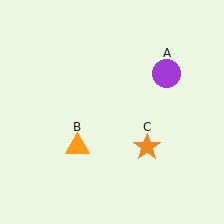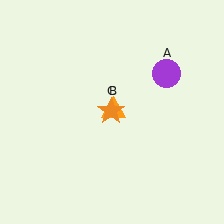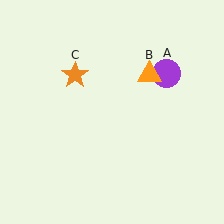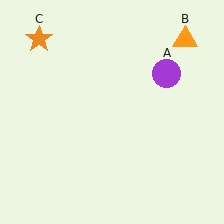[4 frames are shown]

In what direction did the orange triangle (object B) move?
The orange triangle (object B) moved up and to the right.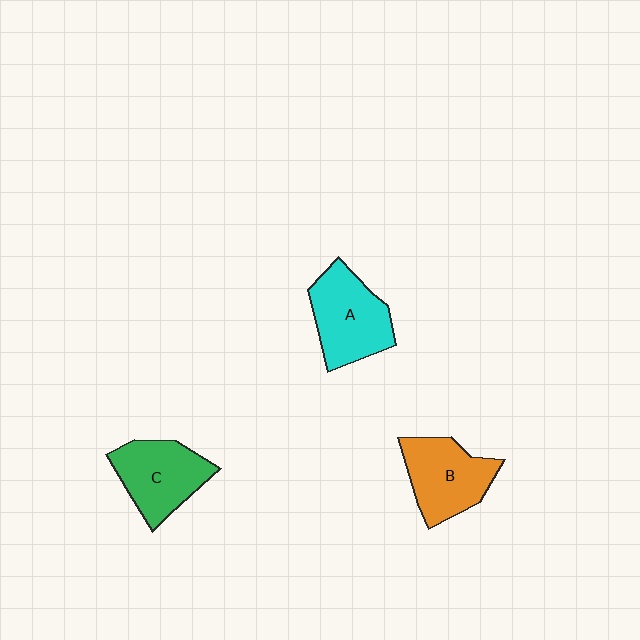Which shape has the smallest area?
Shape C (green).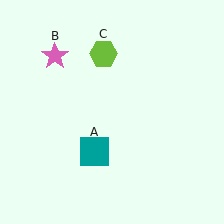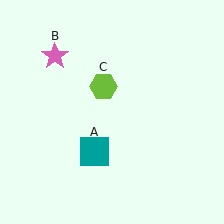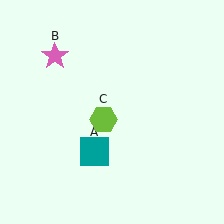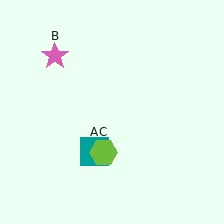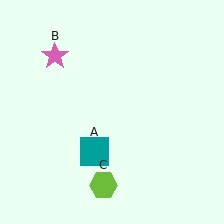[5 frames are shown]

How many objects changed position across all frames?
1 object changed position: lime hexagon (object C).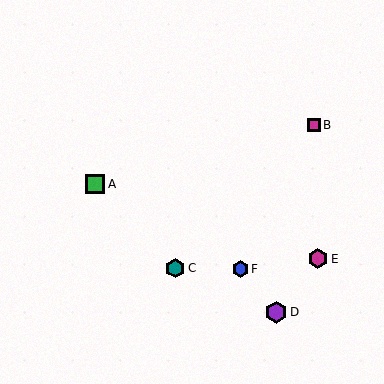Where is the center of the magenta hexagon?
The center of the magenta hexagon is at (318, 259).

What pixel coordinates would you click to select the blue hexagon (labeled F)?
Click at (240, 269) to select the blue hexagon F.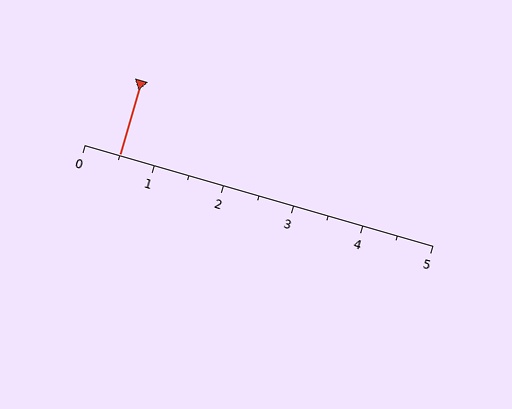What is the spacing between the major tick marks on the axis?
The major ticks are spaced 1 apart.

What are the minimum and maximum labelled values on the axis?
The axis runs from 0 to 5.